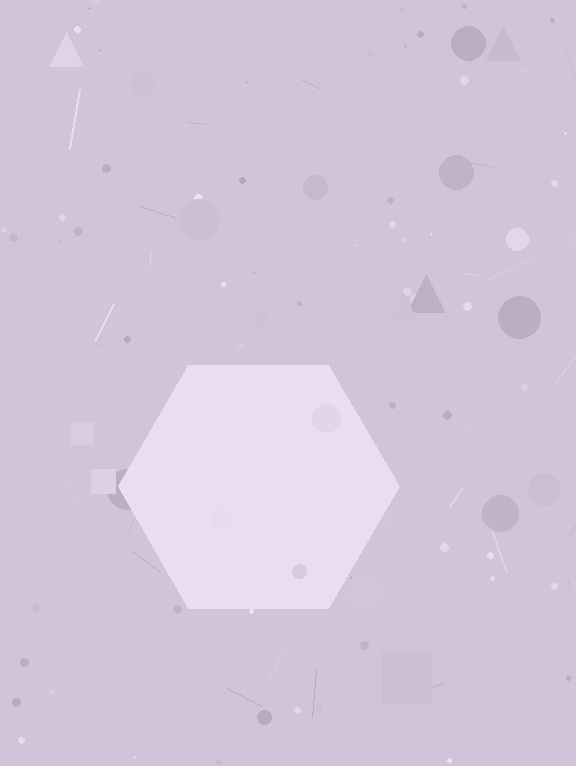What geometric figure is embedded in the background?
A hexagon is embedded in the background.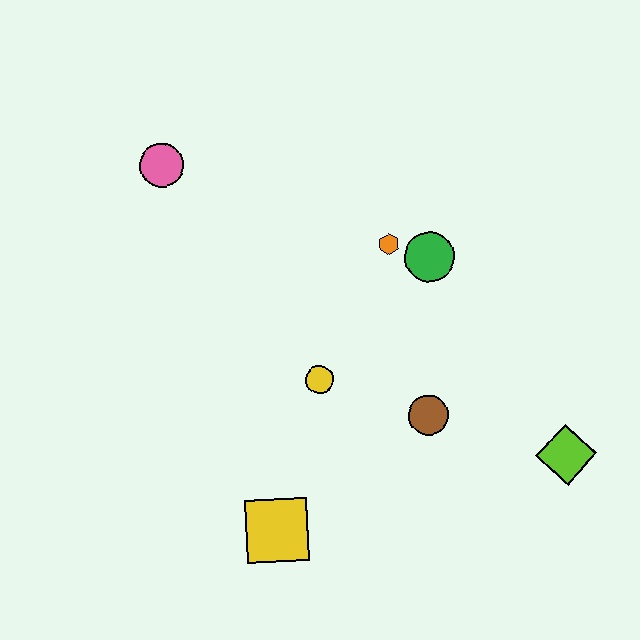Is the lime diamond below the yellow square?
No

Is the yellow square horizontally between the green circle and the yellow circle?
No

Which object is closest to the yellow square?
The yellow circle is closest to the yellow square.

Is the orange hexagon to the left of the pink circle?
No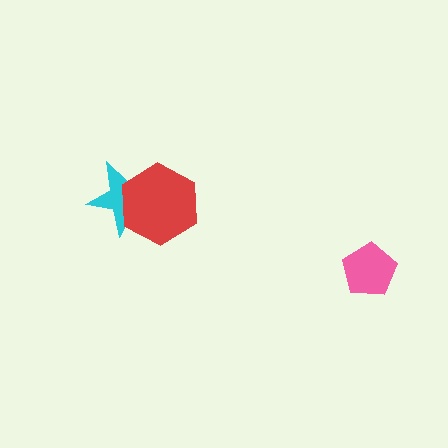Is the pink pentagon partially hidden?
No, no other shape covers it.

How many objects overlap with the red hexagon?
1 object overlaps with the red hexagon.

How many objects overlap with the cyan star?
1 object overlaps with the cyan star.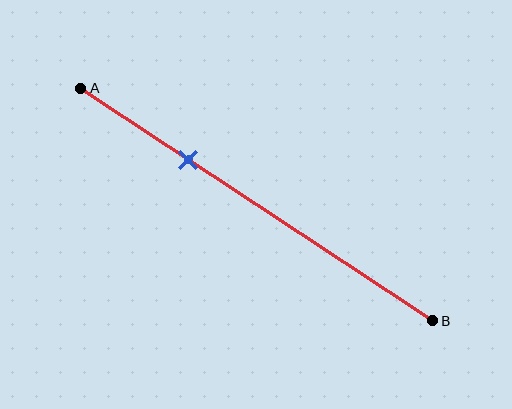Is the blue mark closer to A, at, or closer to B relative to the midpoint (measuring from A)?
The blue mark is closer to point A than the midpoint of segment AB.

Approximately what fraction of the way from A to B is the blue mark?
The blue mark is approximately 30% of the way from A to B.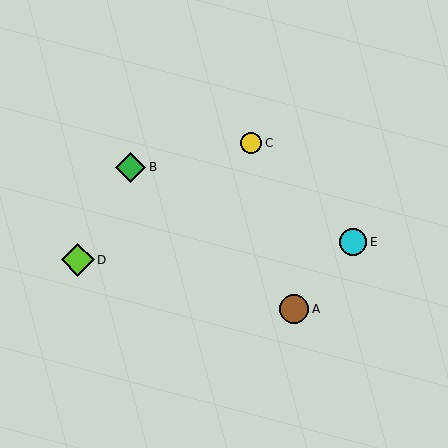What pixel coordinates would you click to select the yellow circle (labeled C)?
Click at (251, 143) to select the yellow circle C.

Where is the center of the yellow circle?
The center of the yellow circle is at (251, 143).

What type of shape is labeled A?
Shape A is a brown circle.